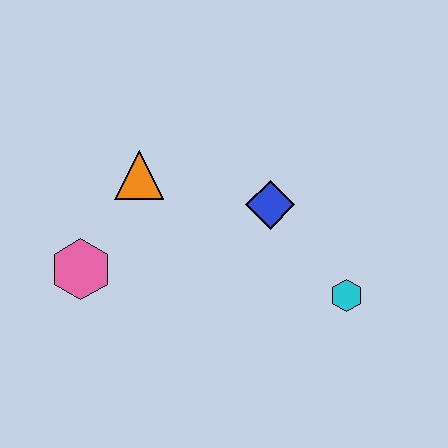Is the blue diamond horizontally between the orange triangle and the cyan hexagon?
Yes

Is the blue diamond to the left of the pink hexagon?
No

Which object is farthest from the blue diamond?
The pink hexagon is farthest from the blue diamond.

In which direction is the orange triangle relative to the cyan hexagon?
The orange triangle is to the left of the cyan hexagon.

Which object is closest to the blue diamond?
The cyan hexagon is closest to the blue diamond.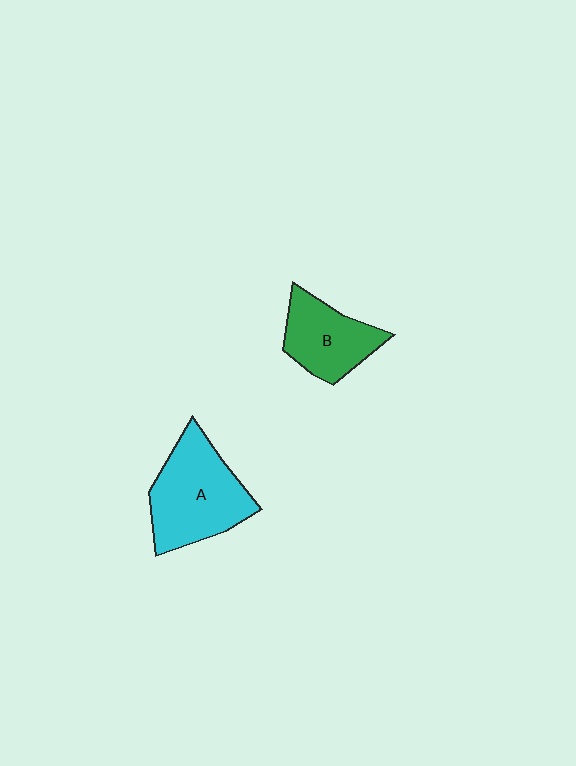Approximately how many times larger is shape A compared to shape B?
Approximately 1.5 times.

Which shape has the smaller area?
Shape B (green).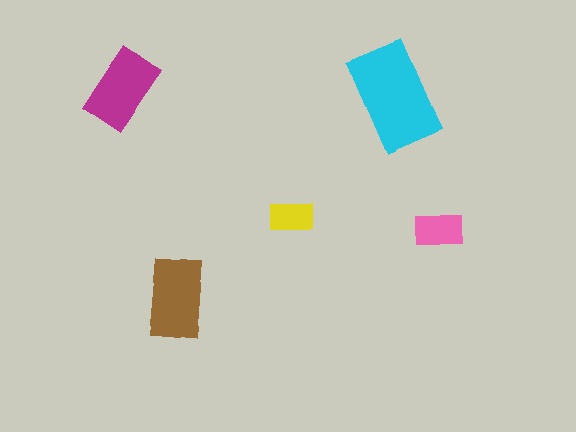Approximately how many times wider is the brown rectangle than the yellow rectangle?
About 2 times wider.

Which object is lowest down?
The brown rectangle is bottommost.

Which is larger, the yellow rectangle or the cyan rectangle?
The cyan one.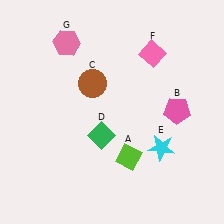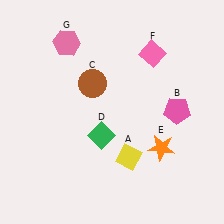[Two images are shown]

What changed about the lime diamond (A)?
In Image 1, A is lime. In Image 2, it changed to yellow.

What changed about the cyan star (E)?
In Image 1, E is cyan. In Image 2, it changed to orange.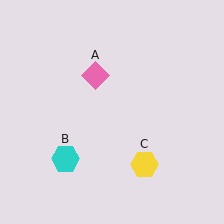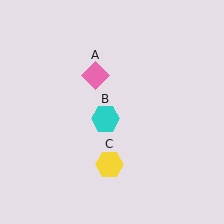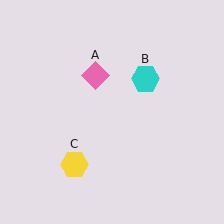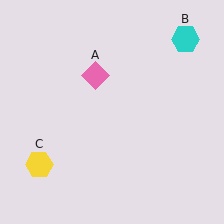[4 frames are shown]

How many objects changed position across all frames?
2 objects changed position: cyan hexagon (object B), yellow hexagon (object C).